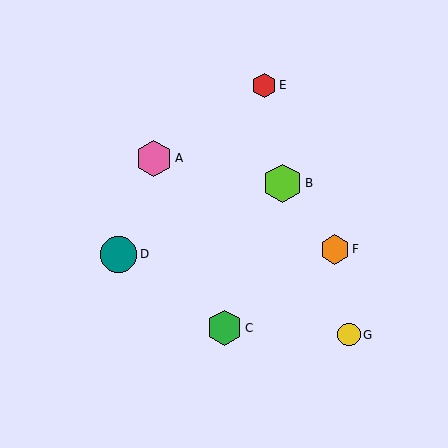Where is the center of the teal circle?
The center of the teal circle is at (119, 254).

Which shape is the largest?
The lime hexagon (labeled B) is the largest.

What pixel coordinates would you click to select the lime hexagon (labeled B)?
Click at (282, 183) to select the lime hexagon B.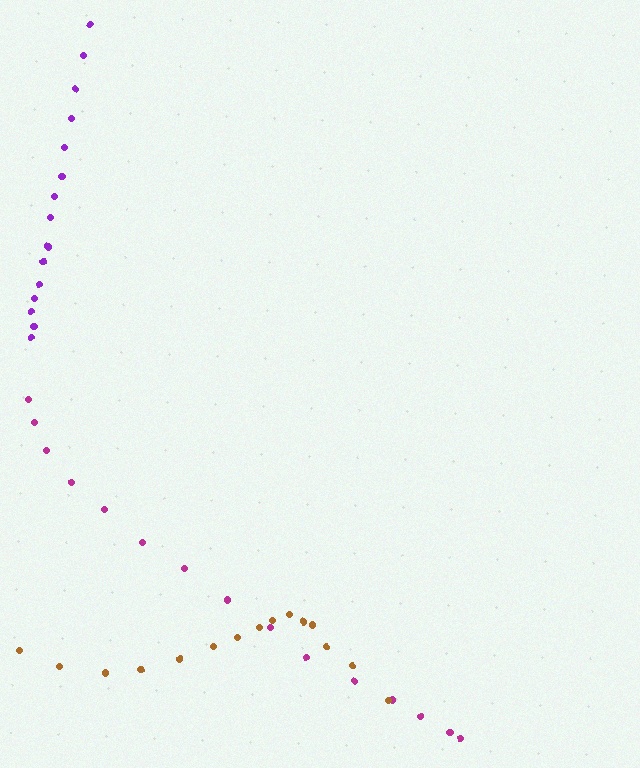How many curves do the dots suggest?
There are 3 distinct paths.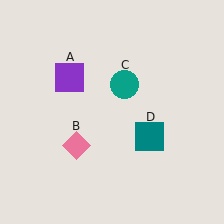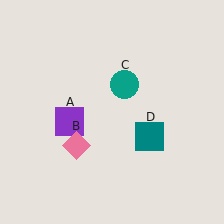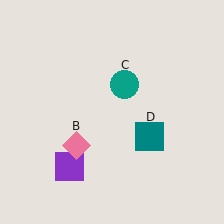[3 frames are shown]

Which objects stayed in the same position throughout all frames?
Pink diamond (object B) and teal circle (object C) and teal square (object D) remained stationary.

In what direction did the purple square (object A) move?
The purple square (object A) moved down.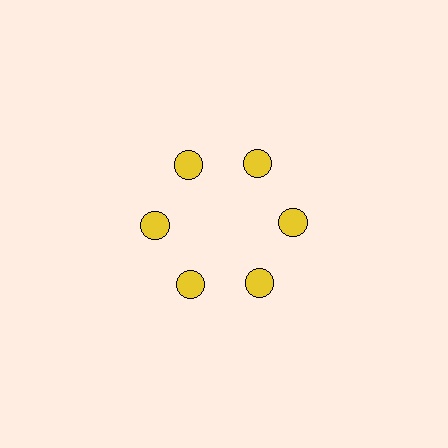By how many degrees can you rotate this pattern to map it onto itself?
The pattern maps onto itself every 60 degrees of rotation.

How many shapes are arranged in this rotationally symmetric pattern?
There are 6 shapes, arranged in 6 groups of 1.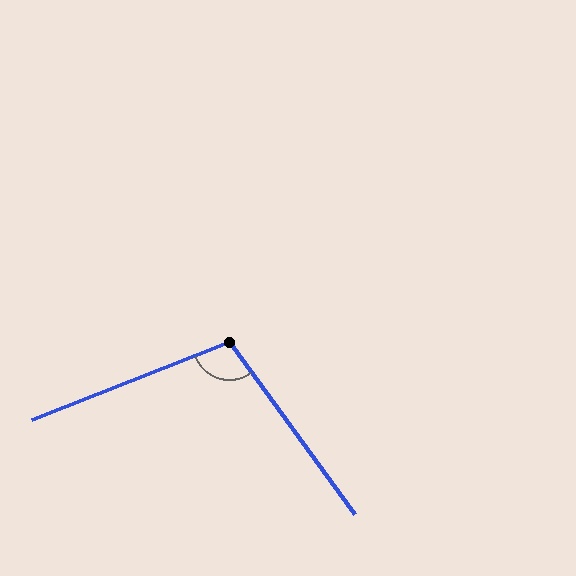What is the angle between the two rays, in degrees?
Approximately 105 degrees.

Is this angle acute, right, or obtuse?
It is obtuse.